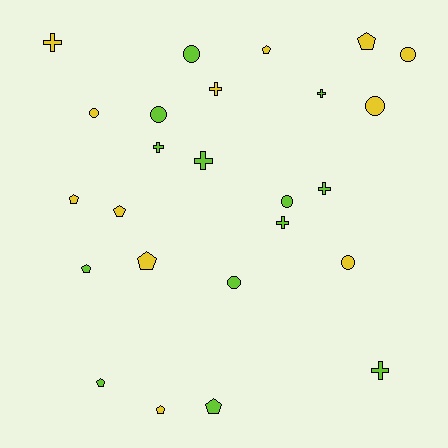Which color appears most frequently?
Lime, with 13 objects.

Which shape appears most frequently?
Pentagon, with 9 objects.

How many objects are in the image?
There are 25 objects.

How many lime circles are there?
There are 4 lime circles.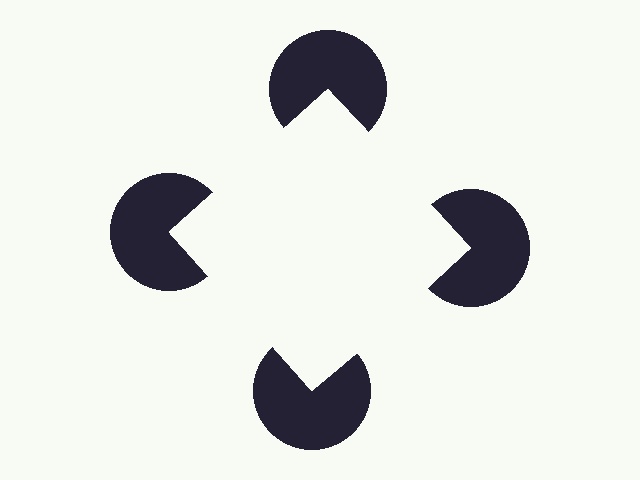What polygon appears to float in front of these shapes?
An illusory square — its edges are inferred from the aligned wedge cuts in the pac-man discs, not physically drawn.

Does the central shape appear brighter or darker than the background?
It typically appears slightly brighter than the background, even though no actual brightness change is drawn.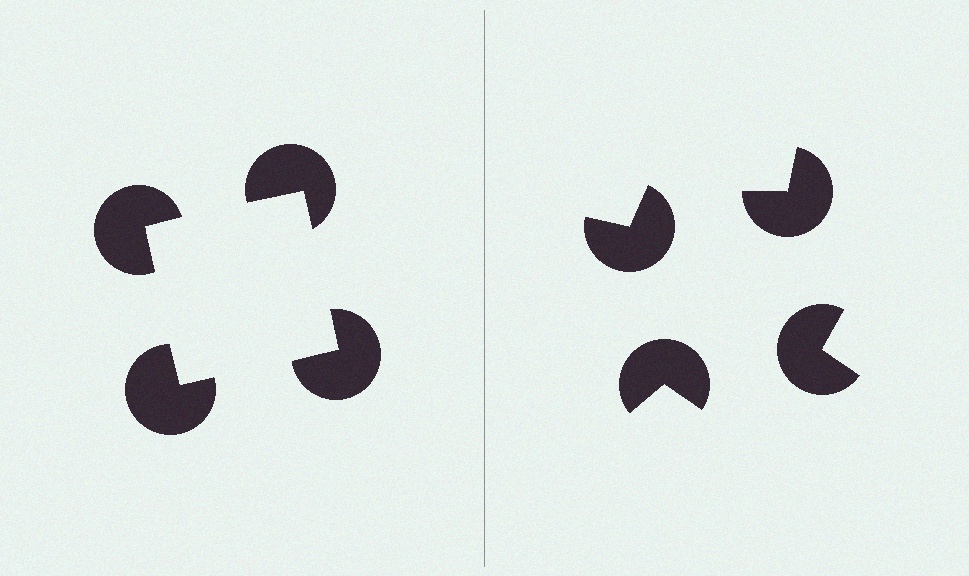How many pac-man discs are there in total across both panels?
8 — 4 on each side.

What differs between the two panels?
The pac-man discs are positioned identically on both sides; only the wedge orientations differ. On the left they align to a square; on the right they are misaligned.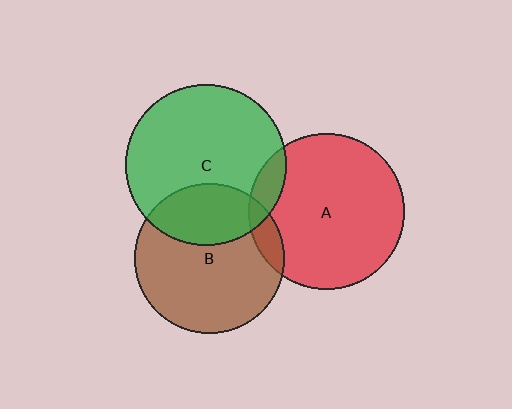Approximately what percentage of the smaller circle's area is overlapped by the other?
Approximately 10%.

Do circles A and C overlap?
Yes.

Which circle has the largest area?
Circle C (green).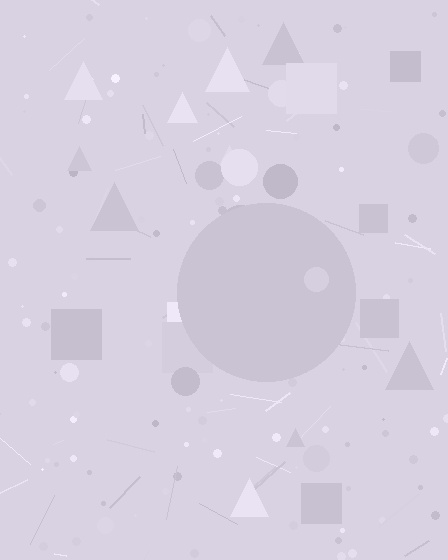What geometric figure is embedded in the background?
A circle is embedded in the background.